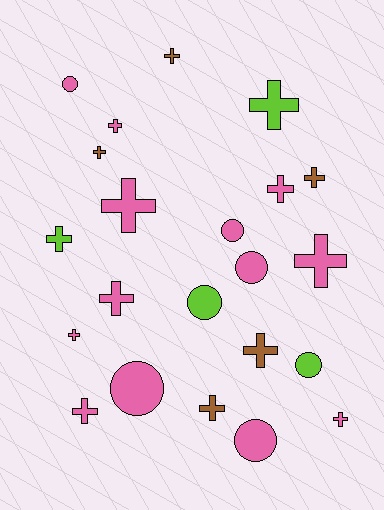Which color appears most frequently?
Pink, with 13 objects.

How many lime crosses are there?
There are 2 lime crosses.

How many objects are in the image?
There are 22 objects.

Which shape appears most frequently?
Cross, with 15 objects.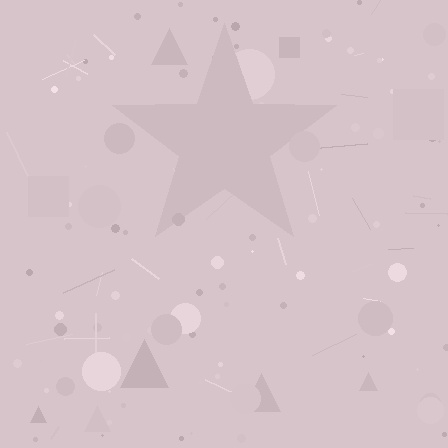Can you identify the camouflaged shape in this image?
The camouflaged shape is a star.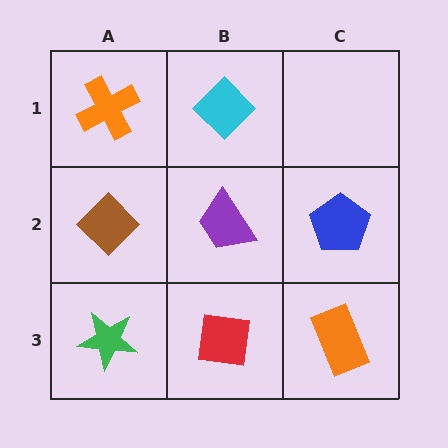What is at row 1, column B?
A cyan diamond.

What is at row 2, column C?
A blue pentagon.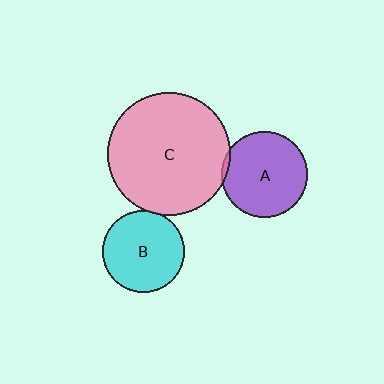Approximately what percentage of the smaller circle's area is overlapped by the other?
Approximately 5%.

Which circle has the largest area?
Circle C (pink).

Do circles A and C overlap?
Yes.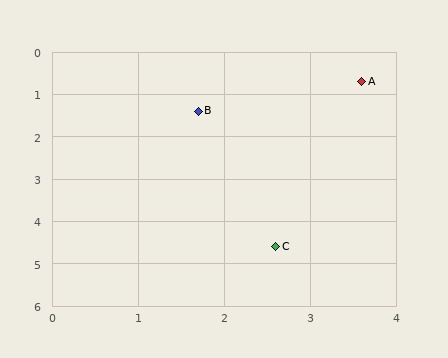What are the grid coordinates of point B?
Point B is at approximately (1.7, 1.4).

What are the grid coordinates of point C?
Point C is at approximately (2.6, 4.6).